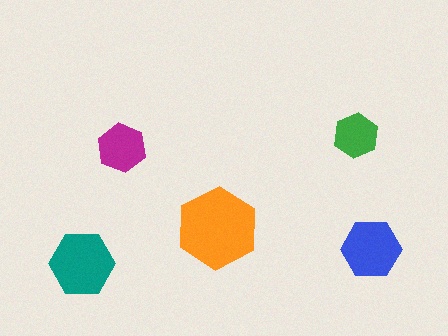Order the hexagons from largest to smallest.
the orange one, the teal one, the blue one, the magenta one, the green one.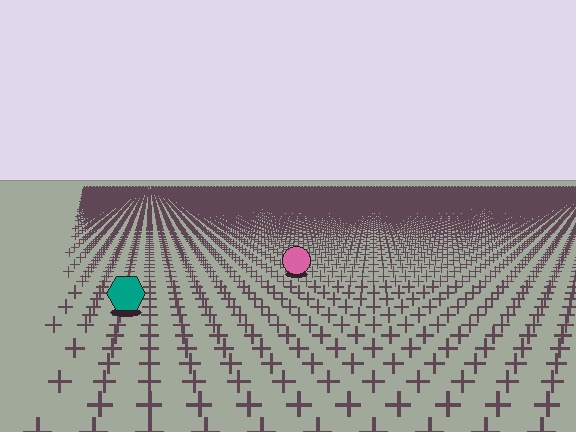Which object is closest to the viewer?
The teal hexagon is closest. The texture marks near it are larger and more spread out.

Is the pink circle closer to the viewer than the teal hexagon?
No. The teal hexagon is closer — you can tell from the texture gradient: the ground texture is coarser near it.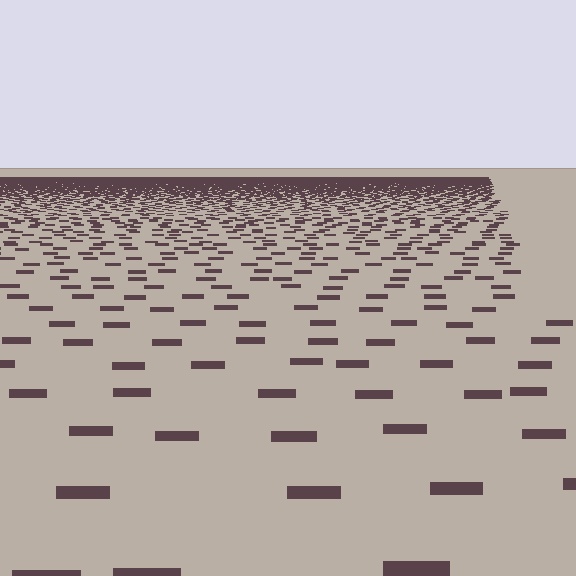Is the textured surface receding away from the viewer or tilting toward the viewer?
The surface is receding away from the viewer. Texture elements get smaller and denser toward the top.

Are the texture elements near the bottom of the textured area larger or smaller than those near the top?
Larger. Near the bottom, elements are closer to the viewer and appear at a bigger on-screen size.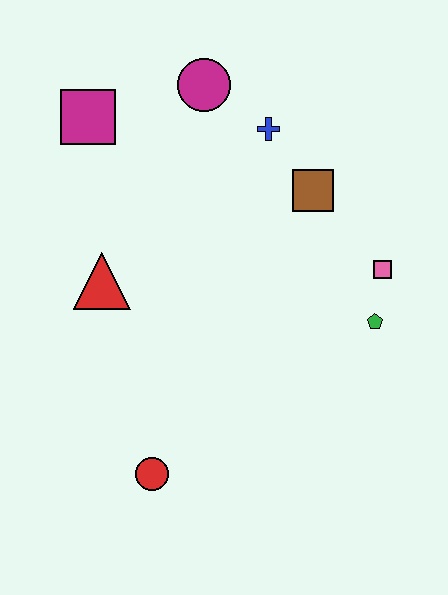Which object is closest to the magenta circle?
The blue cross is closest to the magenta circle.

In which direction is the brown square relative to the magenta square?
The brown square is to the right of the magenta square.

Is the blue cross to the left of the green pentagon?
Yes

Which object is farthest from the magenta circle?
The red circle is farthest from the magenta circle.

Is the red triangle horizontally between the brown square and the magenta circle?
No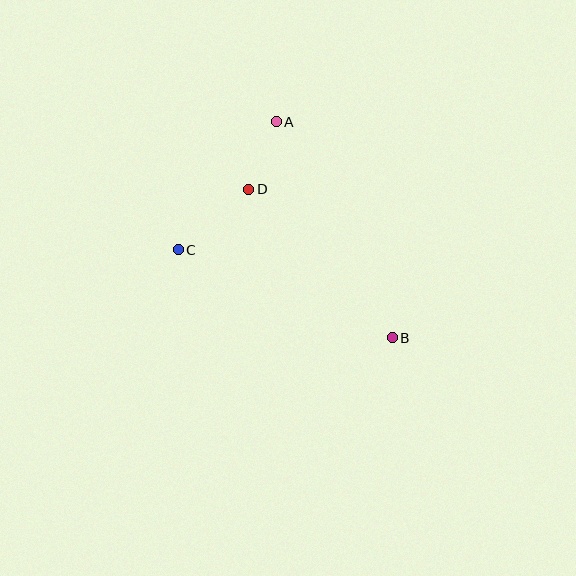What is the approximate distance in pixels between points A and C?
The distance between A and C is approximately 161 pixels.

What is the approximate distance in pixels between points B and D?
The distance between B and D is approximately 206 pixels.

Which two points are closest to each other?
Points A and D are closest to each other.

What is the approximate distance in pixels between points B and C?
The distance between B and C is approximately 231 pixels.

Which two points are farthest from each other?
Points A and B are farthest from each other.